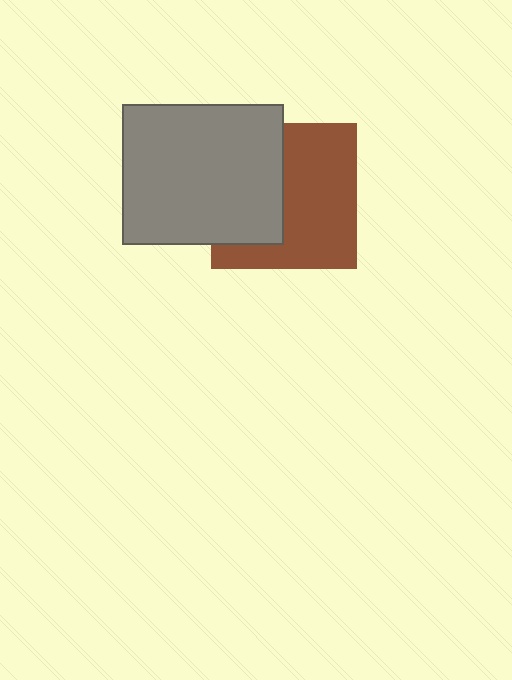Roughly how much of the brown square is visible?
About half of it is visible (roughly 59%).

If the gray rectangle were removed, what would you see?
You would see the complete brown square.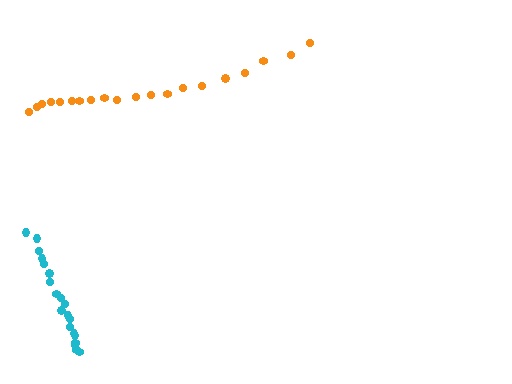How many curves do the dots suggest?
There are 2 distinct paths.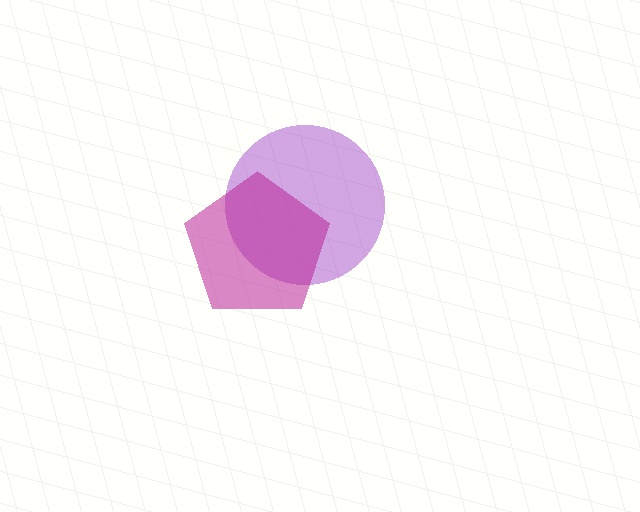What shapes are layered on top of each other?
The layered shapes are: a purple circle, a magenta pentagon.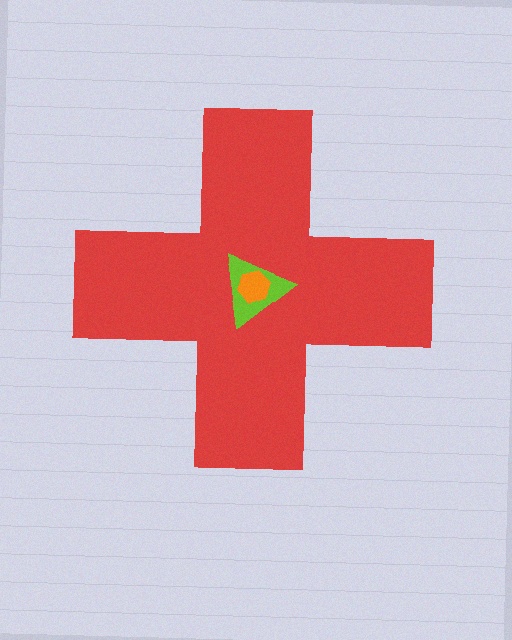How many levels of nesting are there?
3.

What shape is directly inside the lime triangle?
The orange hexagon.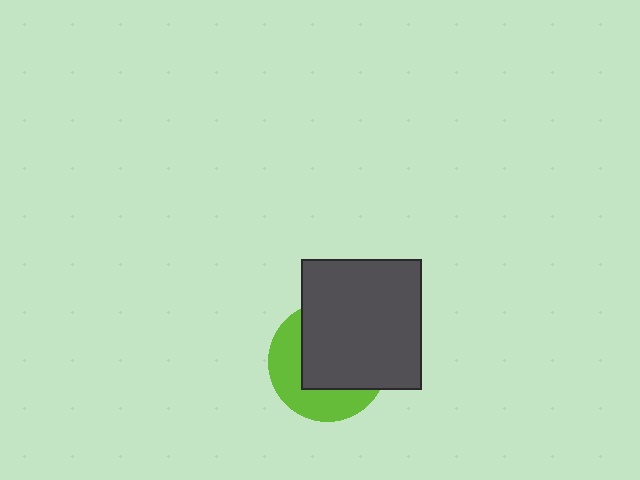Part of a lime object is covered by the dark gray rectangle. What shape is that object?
It is a circle.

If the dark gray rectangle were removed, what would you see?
You would see the complete lime circle.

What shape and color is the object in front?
The object in front is a dark gray rectangle.